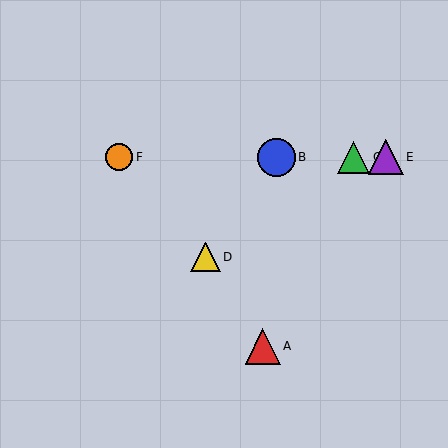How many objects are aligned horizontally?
4 objects (B, C, E, F) are aligned horizontally.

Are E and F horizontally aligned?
Yes, both are at y≈157.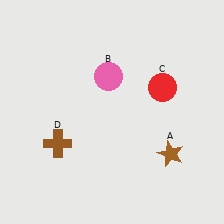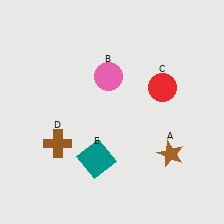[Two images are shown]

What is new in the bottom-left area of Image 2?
A teal square (E) was added in the bottom-left area of Image 2.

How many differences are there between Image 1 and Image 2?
There is 1 difference between the two images.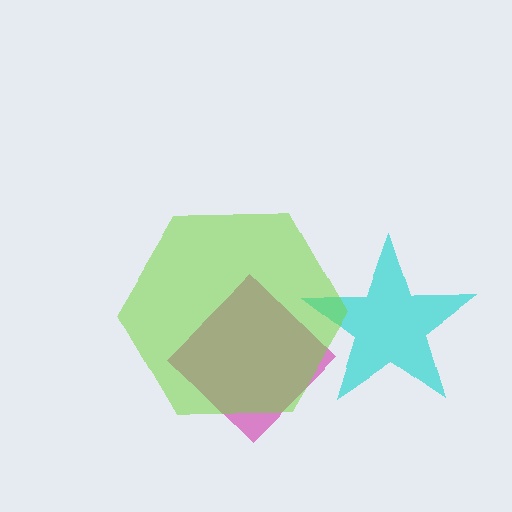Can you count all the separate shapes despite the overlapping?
Yes, there are 3 separate shapes.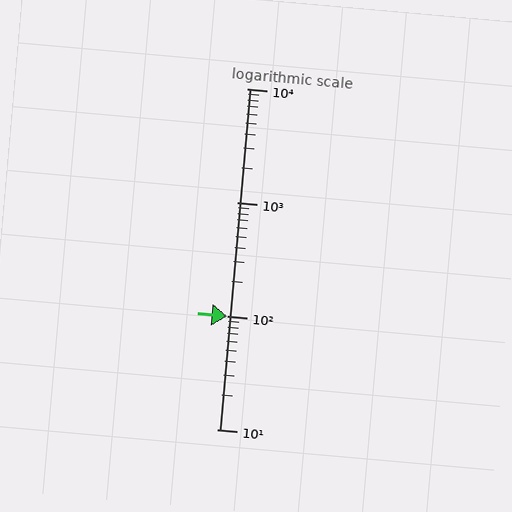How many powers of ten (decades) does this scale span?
The scale spans 3 decades, from 10 to 10000.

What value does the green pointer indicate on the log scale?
The pointer indicates approximately 100.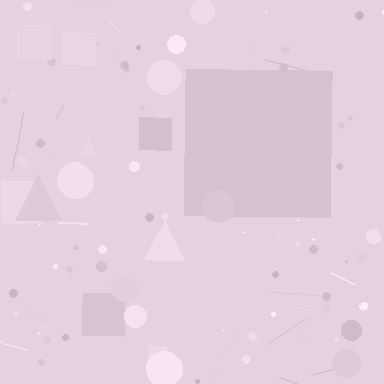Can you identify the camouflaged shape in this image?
The camouflaged shape is a square.